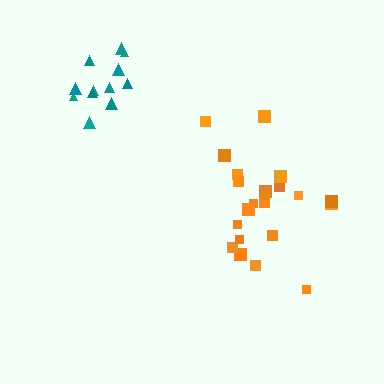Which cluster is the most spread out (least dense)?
Orange.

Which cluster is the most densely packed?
Teal.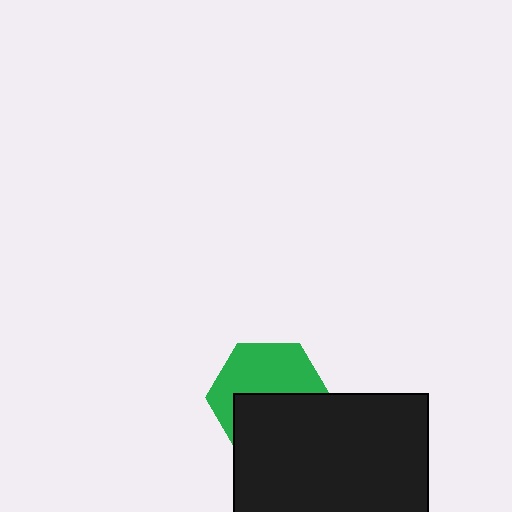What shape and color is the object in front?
The object in front is a black rectangle.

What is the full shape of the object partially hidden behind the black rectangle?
The partially hidden object is a green hexagon.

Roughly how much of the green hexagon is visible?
About half of it is visible (roughly 52%).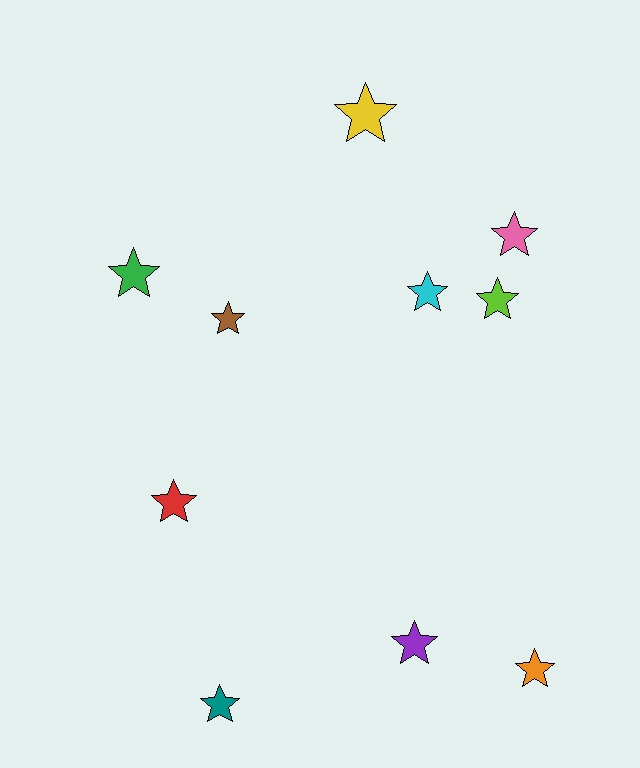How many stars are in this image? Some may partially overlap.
There are 10 stars.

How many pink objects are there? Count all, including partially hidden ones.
There is 1 pink object.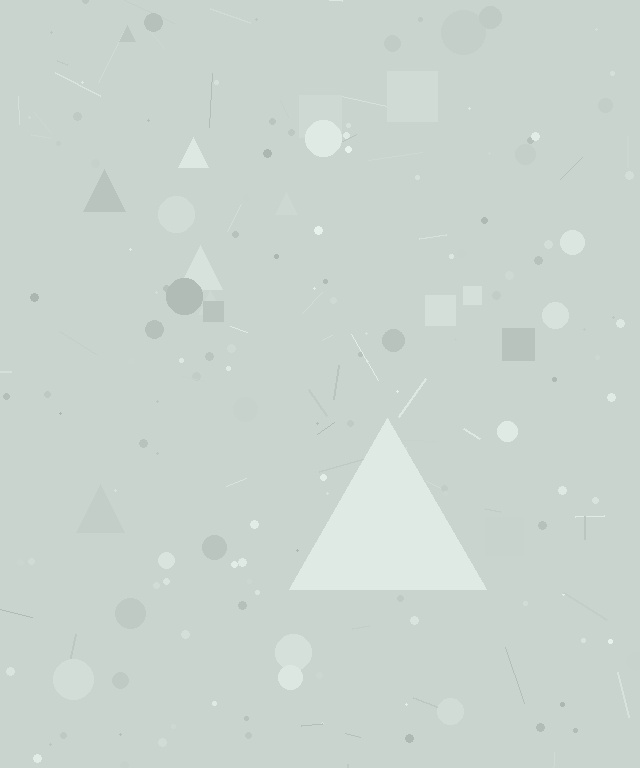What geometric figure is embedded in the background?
A triangle is embedded in the background.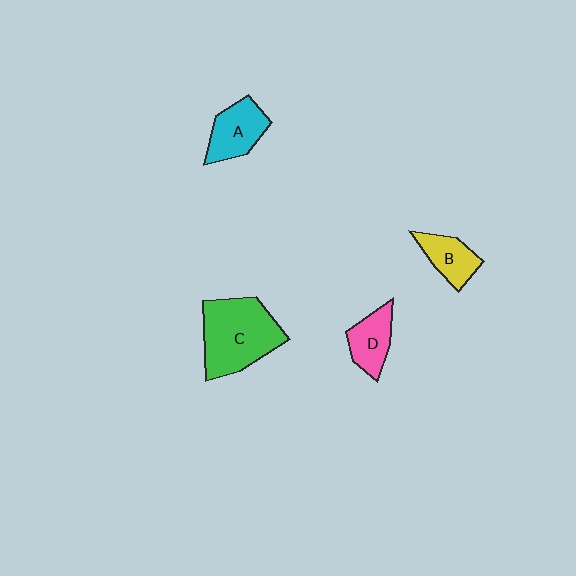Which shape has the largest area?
Shape C (green).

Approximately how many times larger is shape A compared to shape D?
Approximately 1.2 times.